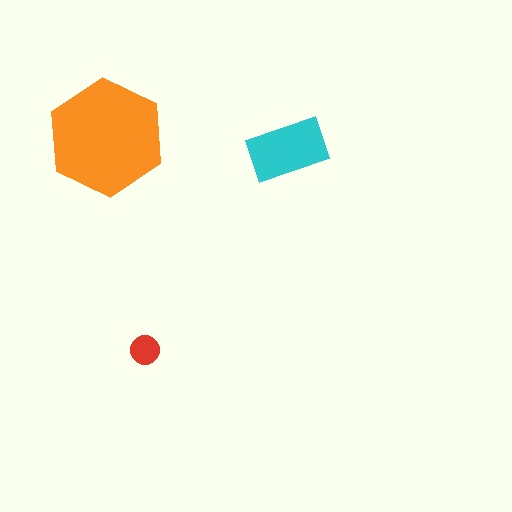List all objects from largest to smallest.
The orange hexagon, the cyan rectangle, the red circle.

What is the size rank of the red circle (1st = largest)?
3rd.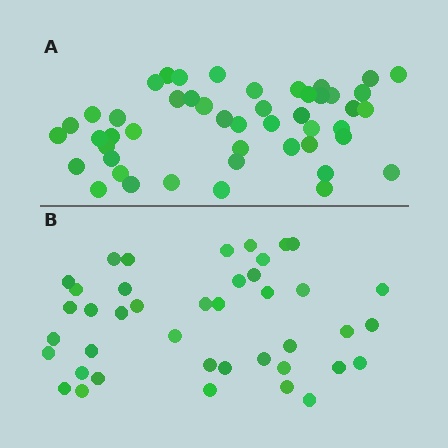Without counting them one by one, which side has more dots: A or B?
Region A (the top region) has more dots.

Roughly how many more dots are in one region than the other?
Region A has roughly 8 or so more dots than region B.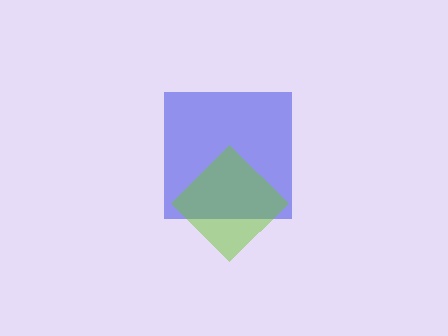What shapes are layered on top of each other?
The layered shapes are: a blue square, a lime diamond.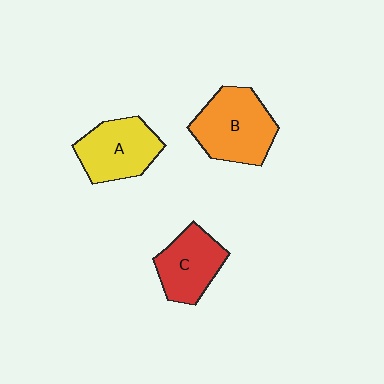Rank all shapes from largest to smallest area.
From largest to smallest: B (orange), A (yellow), C (red).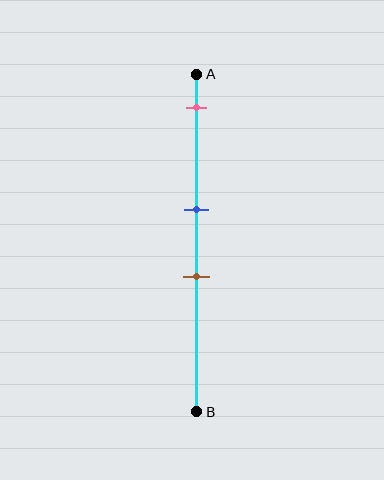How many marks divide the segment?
There are 3 marks dividing the segment.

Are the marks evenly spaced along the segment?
No, the marks are not evenly spaced.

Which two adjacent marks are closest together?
The blue and brown marks are the closest adjacent pair.